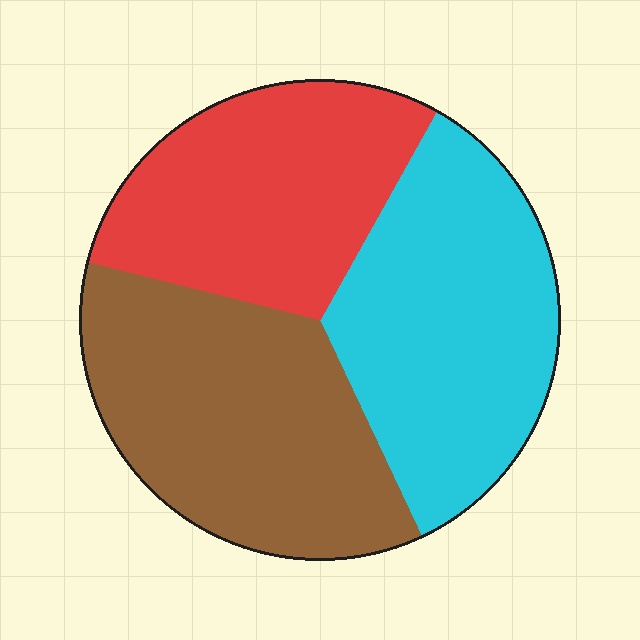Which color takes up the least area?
Red, at roughly 30%.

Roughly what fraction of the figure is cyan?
Cyan covers 35% of the figure.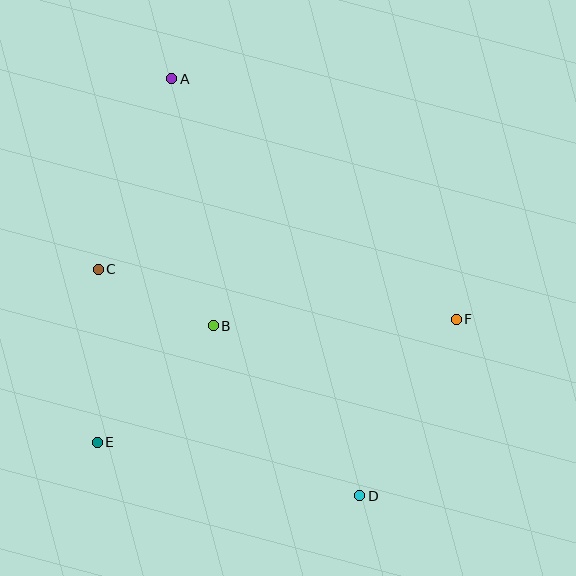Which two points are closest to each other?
Points B and C are closest to each other.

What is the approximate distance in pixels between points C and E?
The distance between C and E is approximately 173 pixels.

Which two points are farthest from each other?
Points A and D are farthest from each other.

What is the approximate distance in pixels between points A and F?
The distance between A and F is approximately 373 pixels.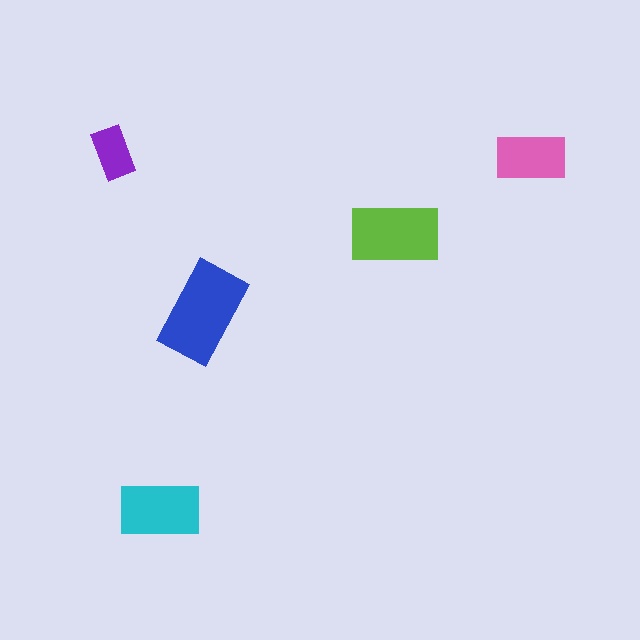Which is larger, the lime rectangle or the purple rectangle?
The lime one.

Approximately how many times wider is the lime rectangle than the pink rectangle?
About 1.5 times wider.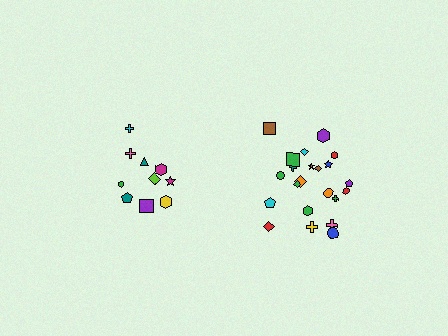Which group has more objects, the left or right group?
The right group.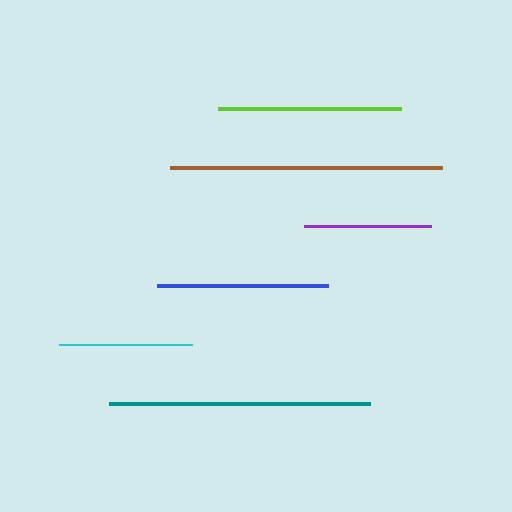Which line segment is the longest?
The brown line is the longest at approximately 272 pixels.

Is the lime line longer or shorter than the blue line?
The lime line is longer than the blue line.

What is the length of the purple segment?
The purple segment is approximately 128 pixels long.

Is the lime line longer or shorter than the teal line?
The teal line is longer than the lime line.